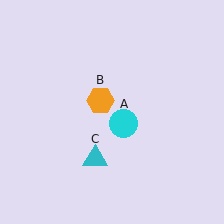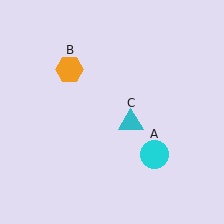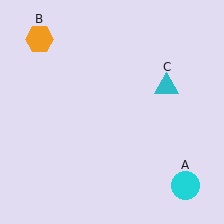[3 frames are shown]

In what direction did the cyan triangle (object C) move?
The cyan triangle (object C) moved up and to the right.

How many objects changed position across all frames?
3 objects changed position: cyan circle (object A), orange hexagon (object B), cyan triangle (object C).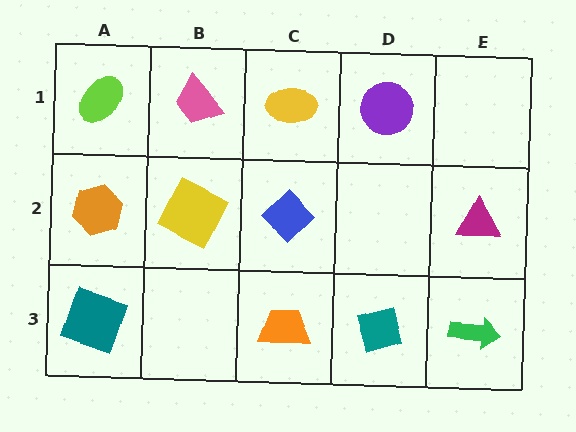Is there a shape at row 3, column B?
No, that cell is empty.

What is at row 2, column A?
An orange hexagon.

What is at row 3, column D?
A teal square.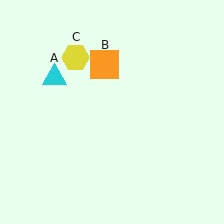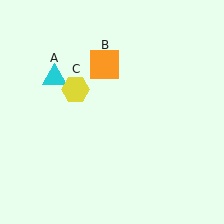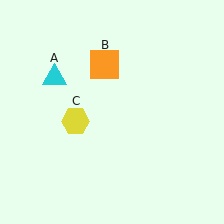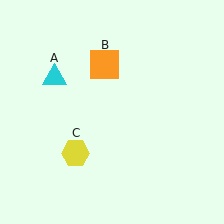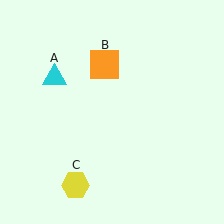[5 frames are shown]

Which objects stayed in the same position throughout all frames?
Cyan triangle (object A) and orange square (object B) remained stationary.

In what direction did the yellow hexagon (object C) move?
The yellow hexagon (object C) moved down.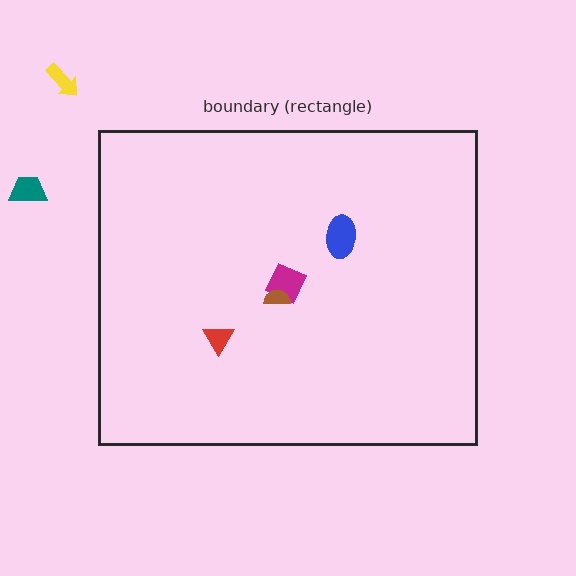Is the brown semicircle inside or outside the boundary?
Inside.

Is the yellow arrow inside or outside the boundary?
Outside.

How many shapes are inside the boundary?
4 inside, 2 outside.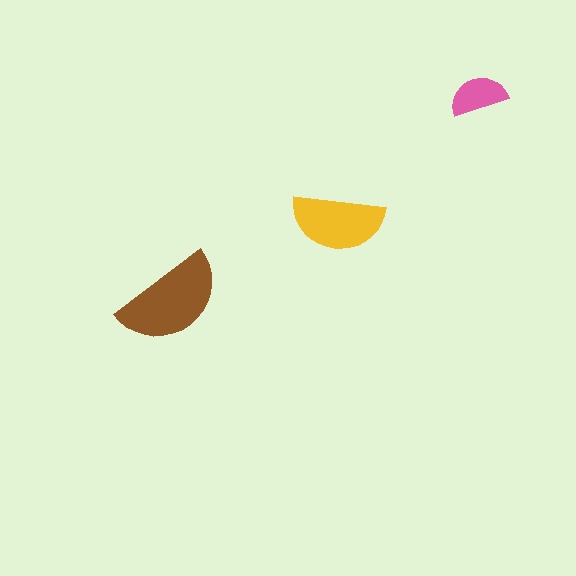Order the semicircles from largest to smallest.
the brown one, the yellow one, the pink one.